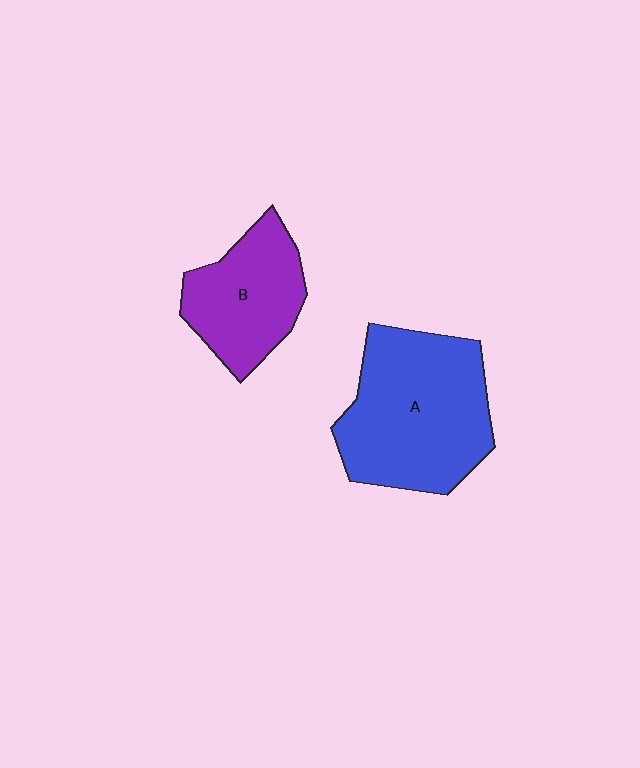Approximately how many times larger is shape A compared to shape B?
Approximately 1.6 times.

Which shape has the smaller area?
Shape B (purple).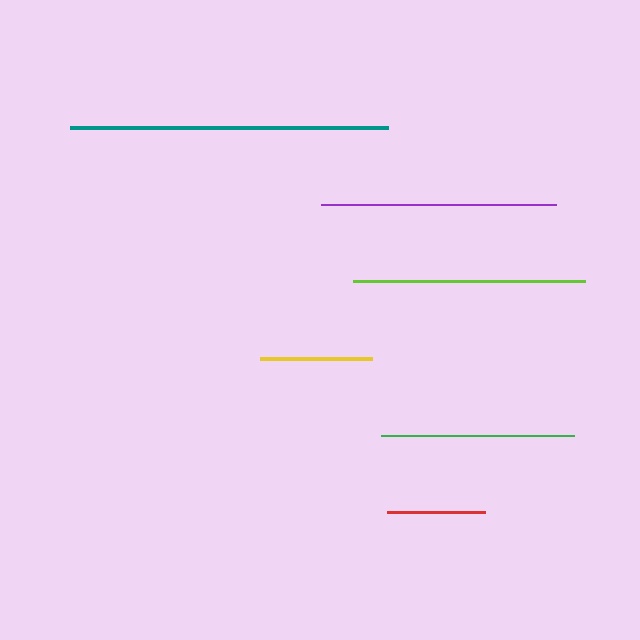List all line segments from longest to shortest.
From longest to shortest: teal, purple, lime, green, yellow, red.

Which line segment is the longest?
The teal line is the longest at approximately 318 pixels.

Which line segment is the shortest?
The red line is the shortest at approximately 98 pixels.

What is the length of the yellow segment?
The yellow segment is approximately 113 pixels long.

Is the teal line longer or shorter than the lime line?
The teal line is longer than the lime line.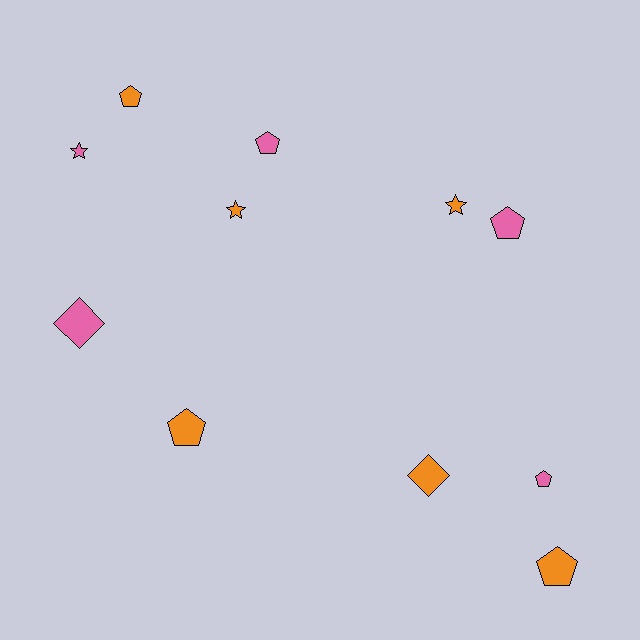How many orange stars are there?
There are 2 orange stars.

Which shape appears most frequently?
Pentagon, with 6 objects.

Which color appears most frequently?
Orange, with 6 objects.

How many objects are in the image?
There are 11 objects.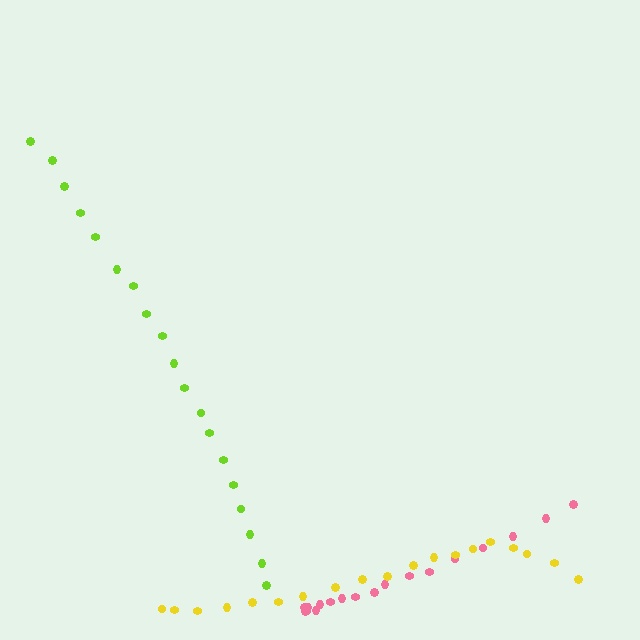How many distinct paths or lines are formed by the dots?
There are 3 distinct paths.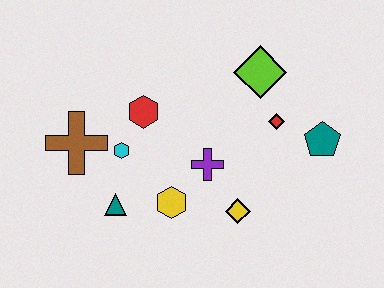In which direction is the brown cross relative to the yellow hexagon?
The brown cross is to the left of the yellow hexagon.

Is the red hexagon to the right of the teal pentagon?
No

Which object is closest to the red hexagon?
The cyan hexagon is closest to the red hexagon.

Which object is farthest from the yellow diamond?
The brown cross is farthest from the yellow diamond.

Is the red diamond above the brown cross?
Yes